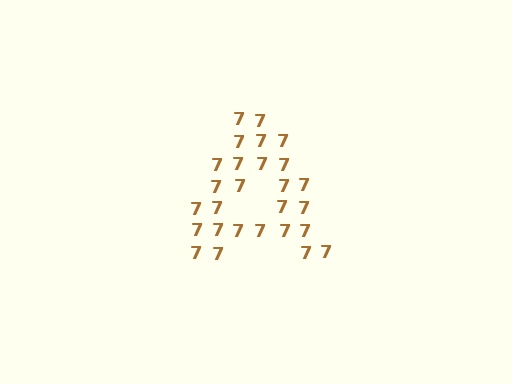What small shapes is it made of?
It is made of small digit 7's.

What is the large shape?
The large shape is the letter A.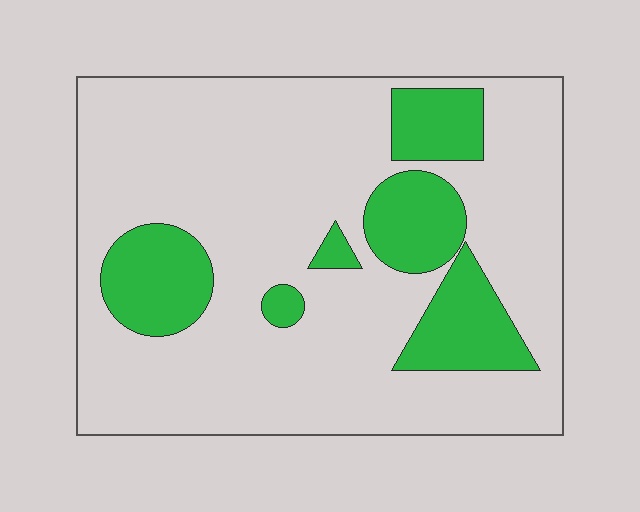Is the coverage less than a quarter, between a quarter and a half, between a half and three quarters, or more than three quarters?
Less than a quarter.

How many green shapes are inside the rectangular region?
6.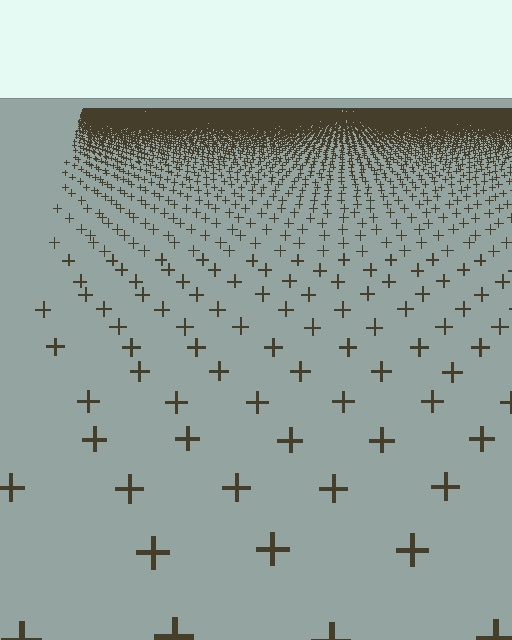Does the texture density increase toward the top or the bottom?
Density increases toward the top.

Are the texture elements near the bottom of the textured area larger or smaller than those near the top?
Larger. Near the bottom, elements are closer to the viewer and appear at a bigger on-screen size.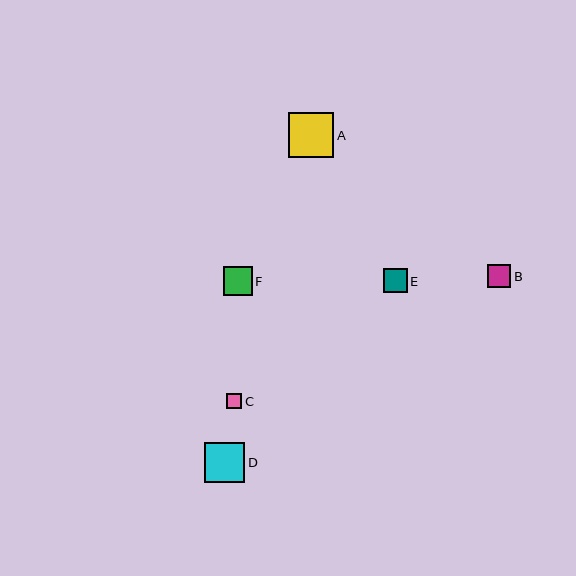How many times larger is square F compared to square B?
Square F is approximately 1.3 times the size of square B.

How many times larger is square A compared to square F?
Square A is approximately 1.5 times the size of square F.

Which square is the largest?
Square A is the largest with a size of approximately 45 pixels.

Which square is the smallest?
Square C is the smallest with a size of approximately 15 pixels.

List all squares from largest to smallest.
From largest to smallest: A, D, F, E, B, C.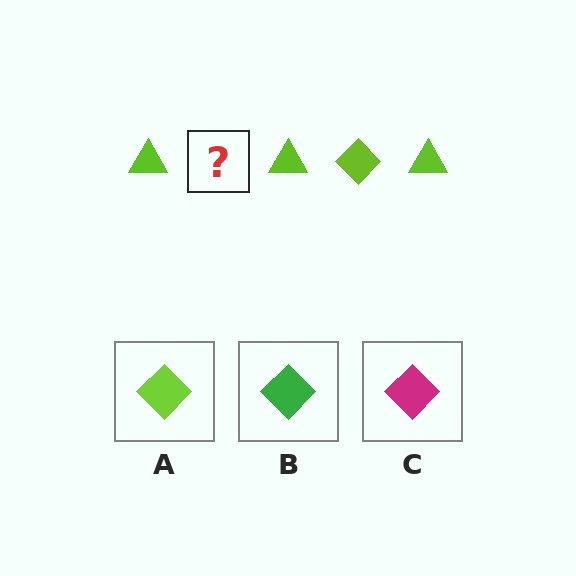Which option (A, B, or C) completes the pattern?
A.